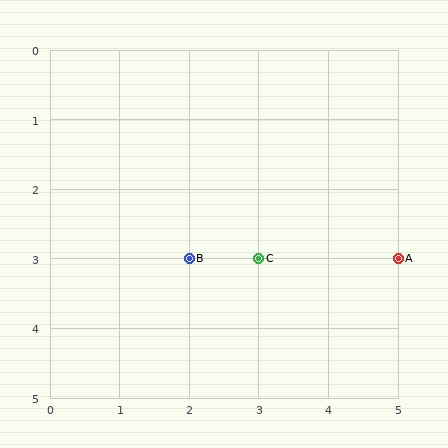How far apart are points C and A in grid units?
Points C and A are 2 columns apart.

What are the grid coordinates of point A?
Point A is at grid coordinates (5, 3).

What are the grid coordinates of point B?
Point B is at grid coordinates (2, 3).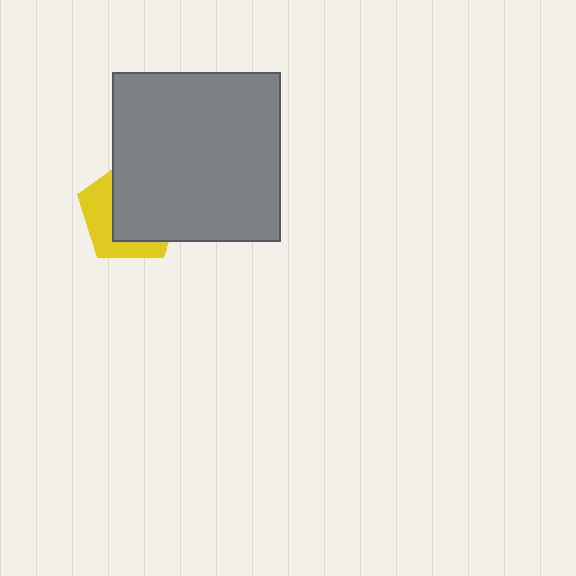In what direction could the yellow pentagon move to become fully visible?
The yellow pentagon could move toward the lower-left. That would shift it out from behind the gray square entirely.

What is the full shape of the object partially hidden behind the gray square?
The partially hidden object is a yellow pentagon.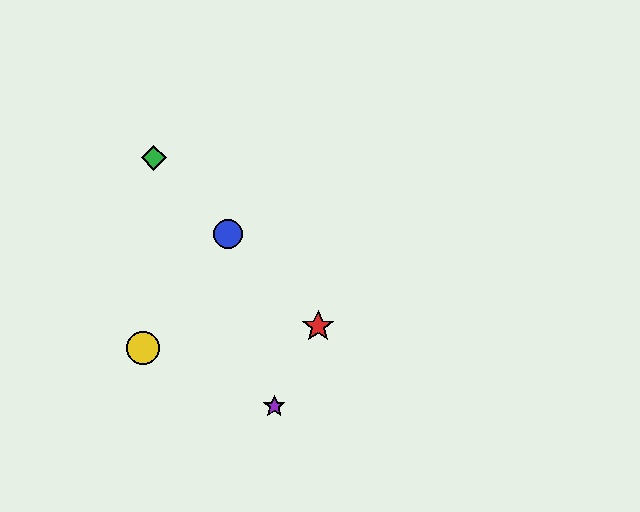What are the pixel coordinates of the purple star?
The purple star is at (274, 406).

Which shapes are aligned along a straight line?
The red star, the blue circle, the green diamond are aligned along a straight line.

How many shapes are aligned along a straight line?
3 shapes (the red star, the blue circle, the green diamond) are aligned along a straight line.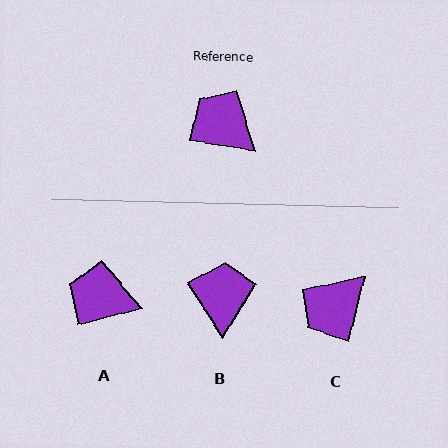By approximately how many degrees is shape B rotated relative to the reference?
Approximately 49 degrees clockwise.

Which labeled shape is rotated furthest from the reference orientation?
C, about 85 degrees away.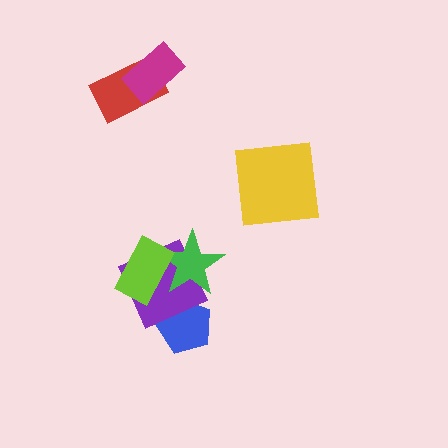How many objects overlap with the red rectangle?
1 object overlaps with the red rectangle.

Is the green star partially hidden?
Yes, it is partially covered by another shape.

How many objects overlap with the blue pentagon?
1 object overlaps with the blue pentagon.